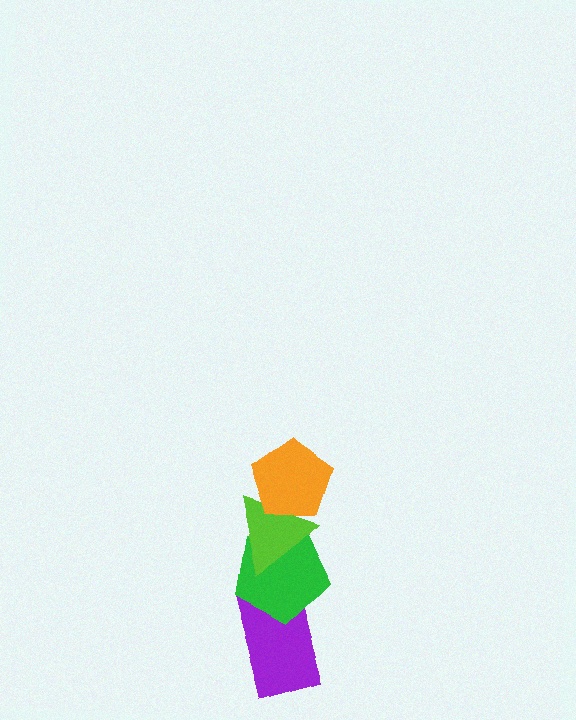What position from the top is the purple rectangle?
The purple rectangle is 4th from the top.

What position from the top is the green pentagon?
The green pentagon is 3rd from the top.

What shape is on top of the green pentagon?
The lime triangle is on top of the green pentagon.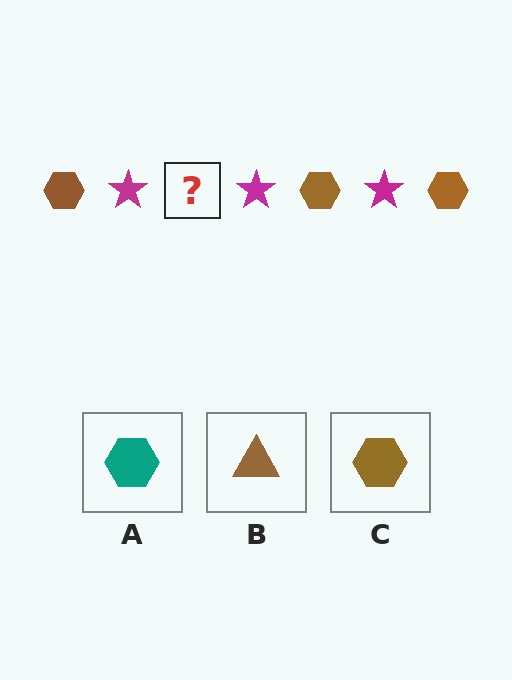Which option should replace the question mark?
Option C.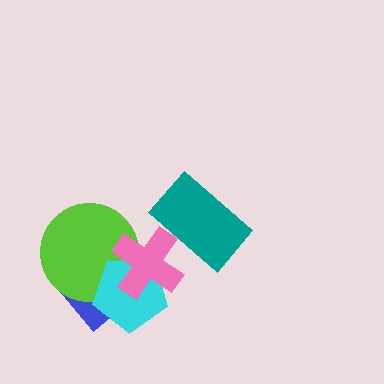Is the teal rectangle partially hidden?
Yes, it is partially covered by another shape.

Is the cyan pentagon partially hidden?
Yes, it is partially covered by another shape.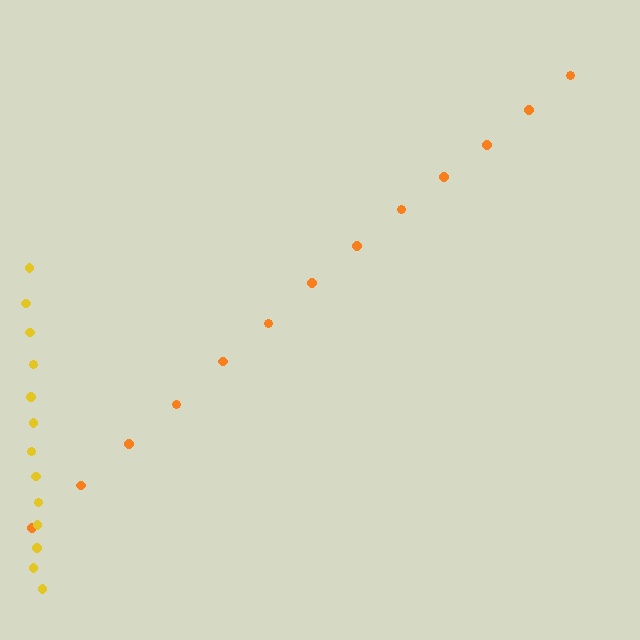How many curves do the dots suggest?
There are 2 distinct paths.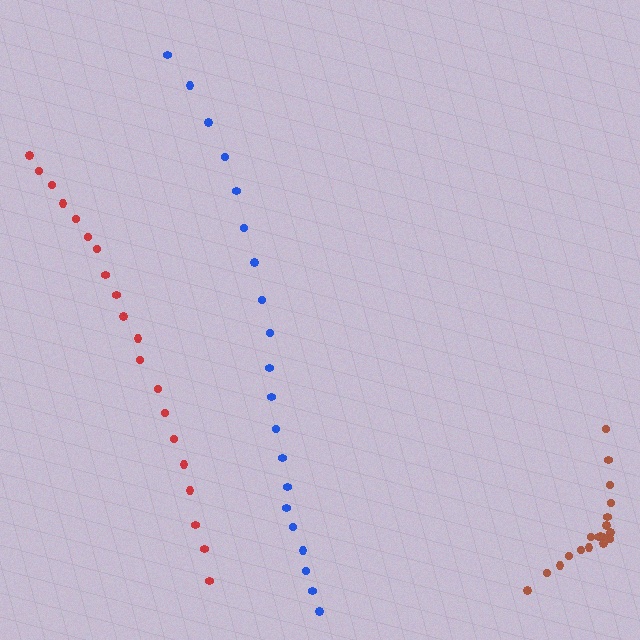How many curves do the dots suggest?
There are 3 distinct paths.